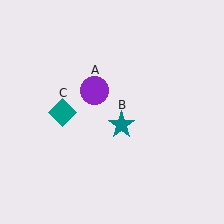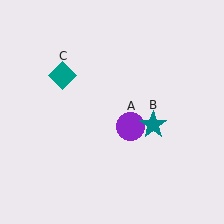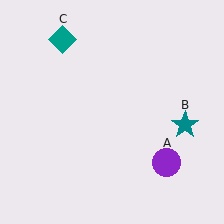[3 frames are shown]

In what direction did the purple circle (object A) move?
The purple circle (object A) moved down and to the right.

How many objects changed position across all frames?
3 objects changed position: purple circle (object A), teal star (object B), teal diamond (object C).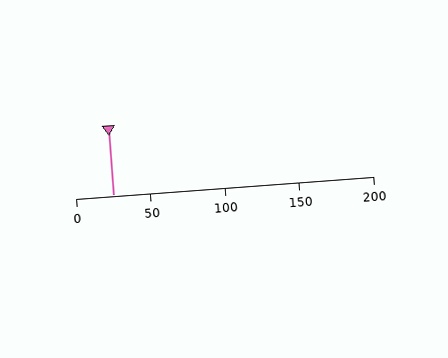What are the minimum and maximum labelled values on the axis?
The axis runs from 0 to 200.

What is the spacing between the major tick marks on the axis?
The major ticks are spaced 50 apart.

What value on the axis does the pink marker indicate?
The marker indicates approximately 25.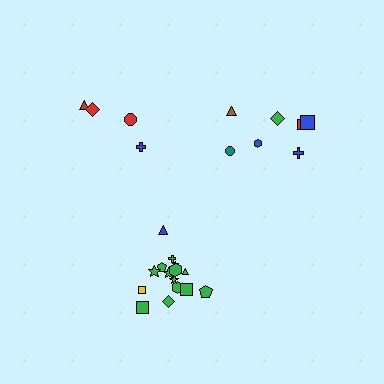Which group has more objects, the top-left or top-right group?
The top-right group.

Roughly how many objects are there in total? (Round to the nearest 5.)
Roughly 25 objects in total.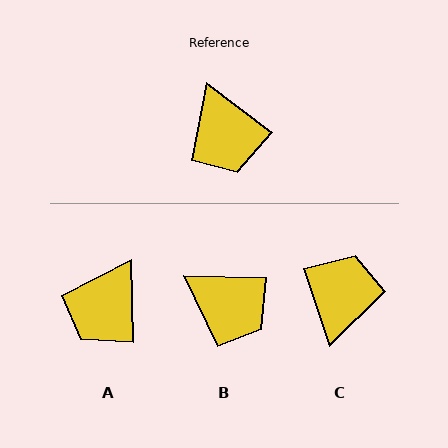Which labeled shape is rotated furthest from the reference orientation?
C, about 145 degrees away.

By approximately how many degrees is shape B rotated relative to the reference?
Approximately 36 degrees counter-clockwise.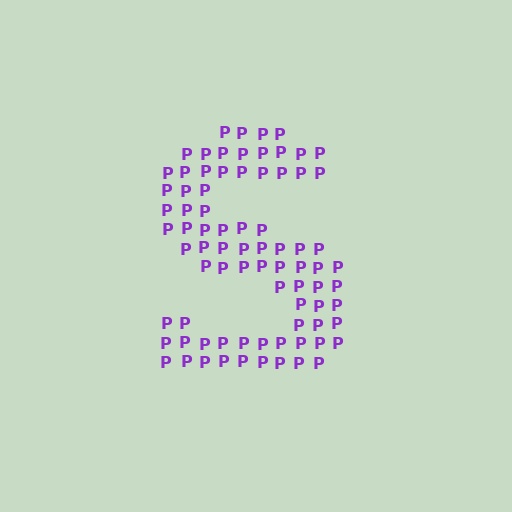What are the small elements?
The small elements are letter P's.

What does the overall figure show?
The overall figure shows the letter S.